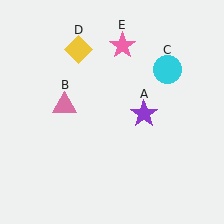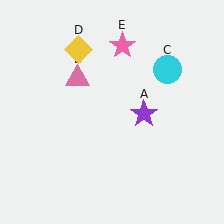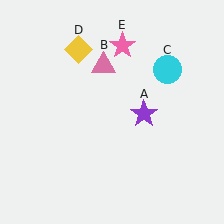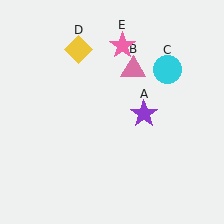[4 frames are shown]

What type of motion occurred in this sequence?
The pink triangle (object B) rotated clockwise around the center of the scene.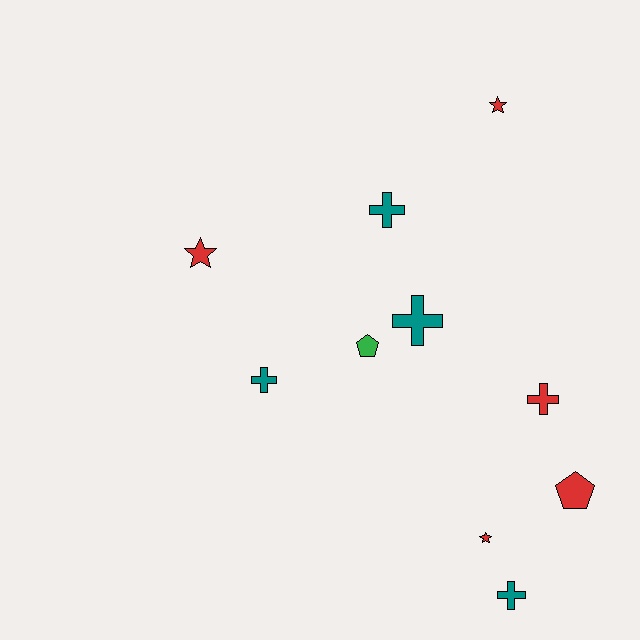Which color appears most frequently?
Red, with 5 objects.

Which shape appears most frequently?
Cross, with 5 objects.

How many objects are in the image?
There are 10 objects.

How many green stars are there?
There are no green stars.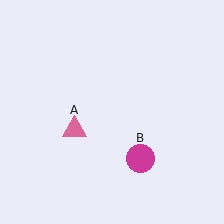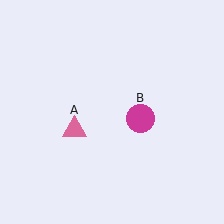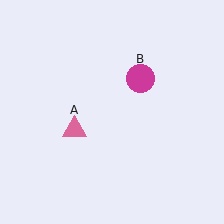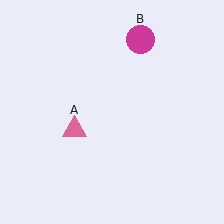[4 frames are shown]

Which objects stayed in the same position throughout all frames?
Pink triangle (object A) remained stationary.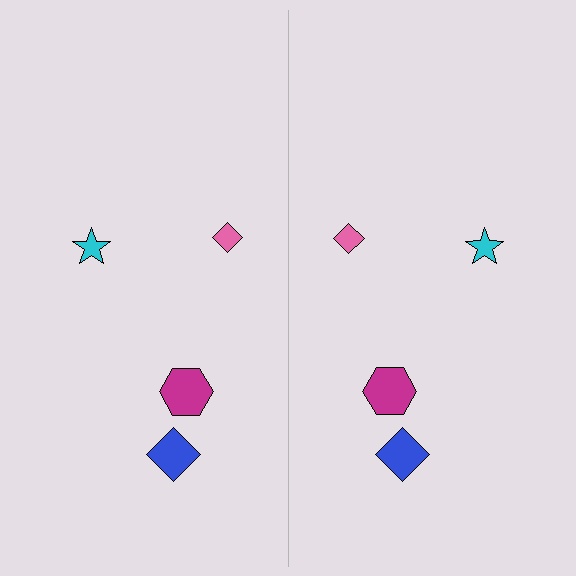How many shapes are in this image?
There are 8 shapes in this image.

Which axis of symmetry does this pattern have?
The pattern has a vertical axis of symmetry running through the center of the image.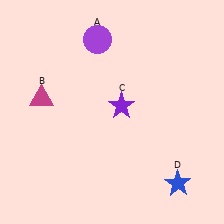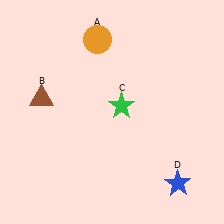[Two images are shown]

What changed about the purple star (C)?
In Image 1, C is purple. In Image 2, it changed to green.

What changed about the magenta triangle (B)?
In Image 1, B is magenta. In Image 2, it changed to brown.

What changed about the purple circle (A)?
In Image 1, A is purple. In Image 2, it changed to orange.